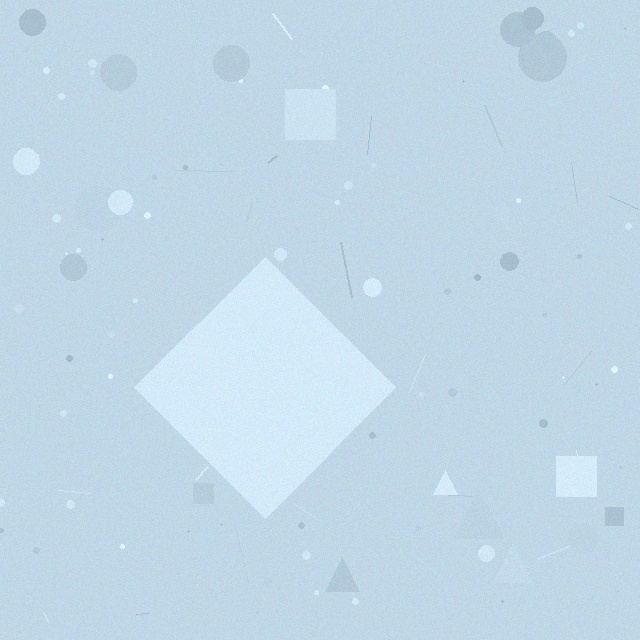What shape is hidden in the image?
A diamond is hidden in the image.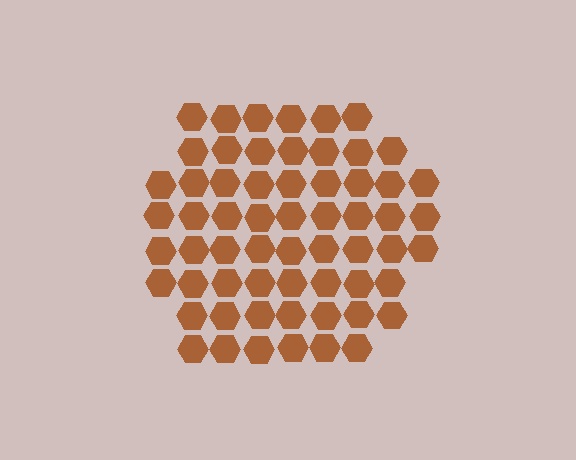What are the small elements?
The small elements are hexagons.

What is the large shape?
The large shape is a hexagon.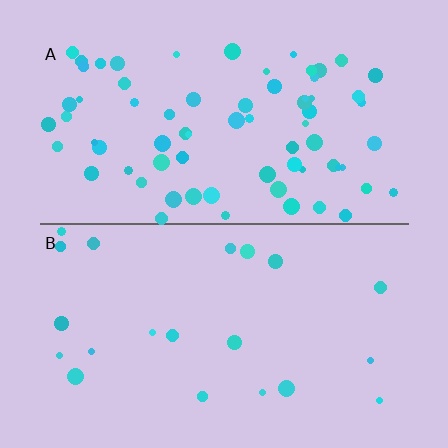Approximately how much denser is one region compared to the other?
Approximately 3.4× — region A over region B.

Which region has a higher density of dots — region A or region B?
A (the top).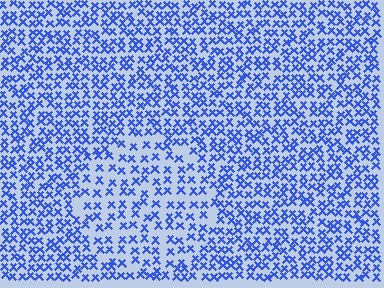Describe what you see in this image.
The image contains small blue elements arranged at two different densities. A circle-shaped region is visible where the elements are less densely packed than the surrounding area.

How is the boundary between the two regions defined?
The boundary is defined by a change in element density (approximately 1.7x ratio). All elements are the same color, size, and shape.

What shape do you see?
I see a circle.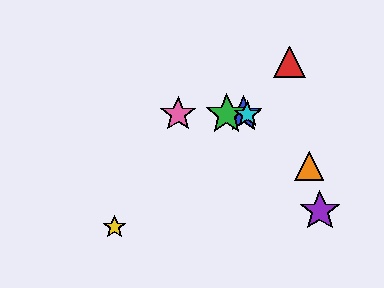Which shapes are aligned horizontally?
The blue star, the green star, the cyan star, the pink star are aligned horizontally.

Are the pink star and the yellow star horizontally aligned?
No, the pink star is at y≈114 and the yellow star is at y≈227.